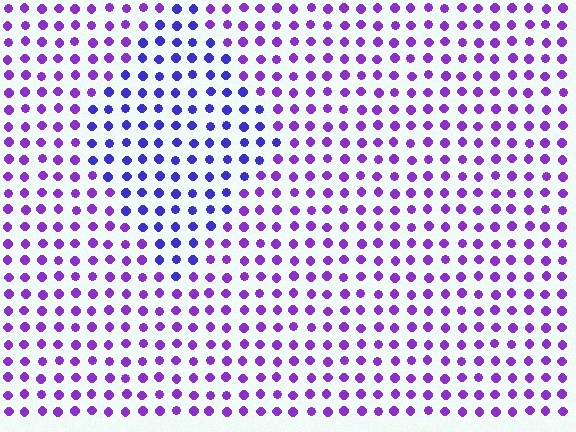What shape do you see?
I see a diamond.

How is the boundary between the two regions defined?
The boundary is defined purely by a slight shift in hue (about 32 degrees). Spacing, size, and orientation are identical on both sides.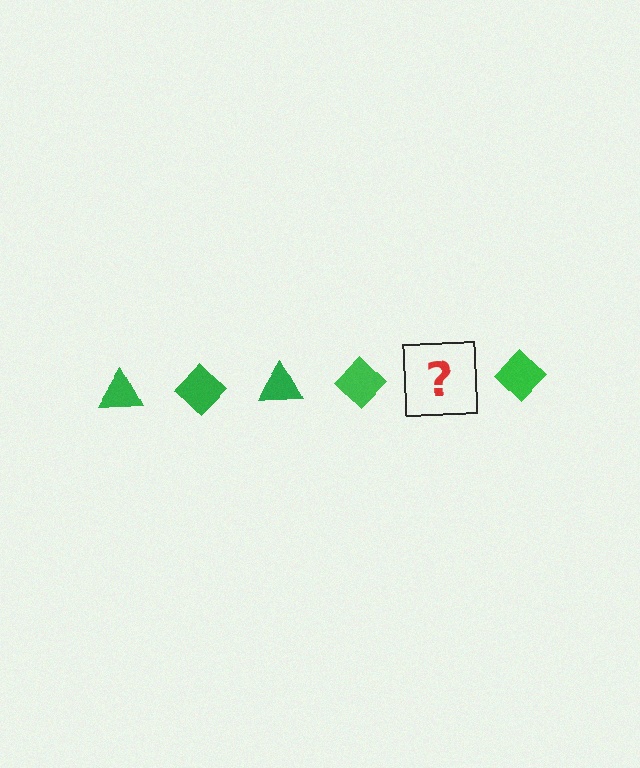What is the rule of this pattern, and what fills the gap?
The rule is that the pattern cycles through triangle, diamond shapes in green. The gap should be filled with a green triangle.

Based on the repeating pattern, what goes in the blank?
The blank should be a green triangle.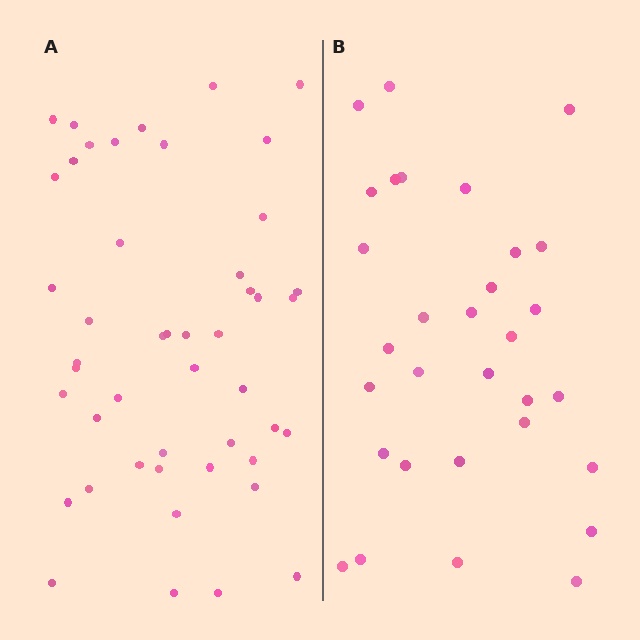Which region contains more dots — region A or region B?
Region A (the left region) has more dots.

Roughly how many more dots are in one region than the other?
Region A has approximately 15 more dots than region B.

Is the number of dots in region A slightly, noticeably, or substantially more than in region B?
Region A has substantially more. The ratio is roughly 1.5 to 1.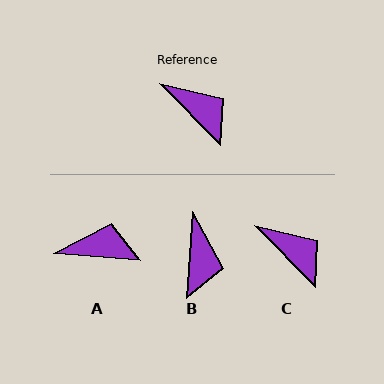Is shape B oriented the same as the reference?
No, it is off by about 48 degrees.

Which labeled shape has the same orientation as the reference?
C.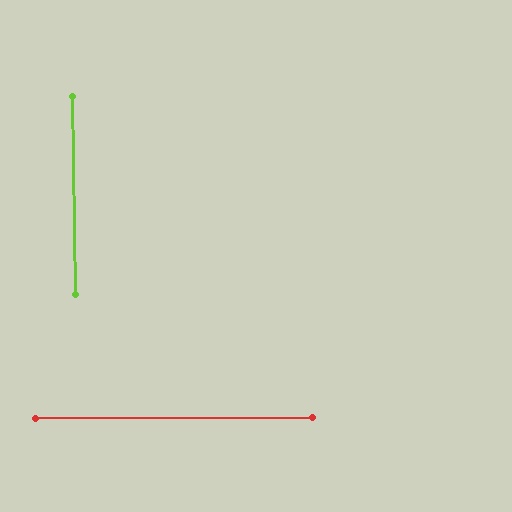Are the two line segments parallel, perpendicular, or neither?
Perpendicular — they meet at approximately 90°.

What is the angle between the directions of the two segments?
Approximately 90 degrees.